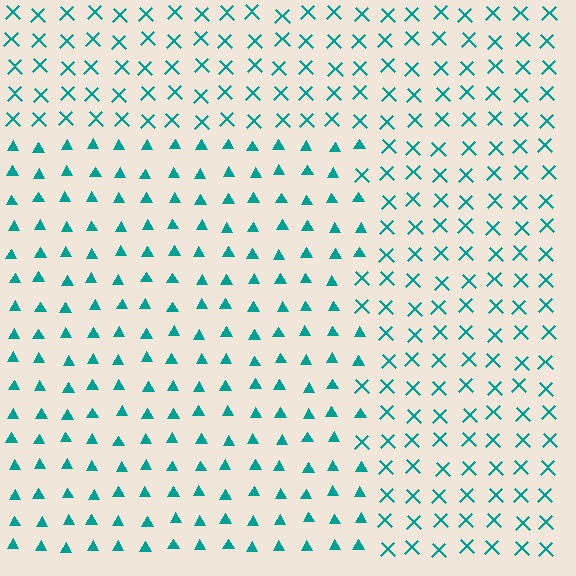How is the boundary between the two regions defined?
The boundary is defined by a change in element shape: triangles inside vs. X marks outside. All elements share the same color and spacing.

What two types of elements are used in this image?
The image uses triangles inside the rectangle region and X marks outside it.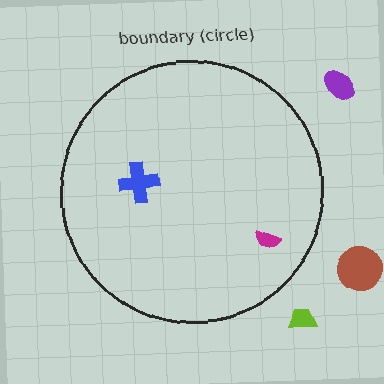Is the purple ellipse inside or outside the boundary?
Outside.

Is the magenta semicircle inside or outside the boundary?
Inside.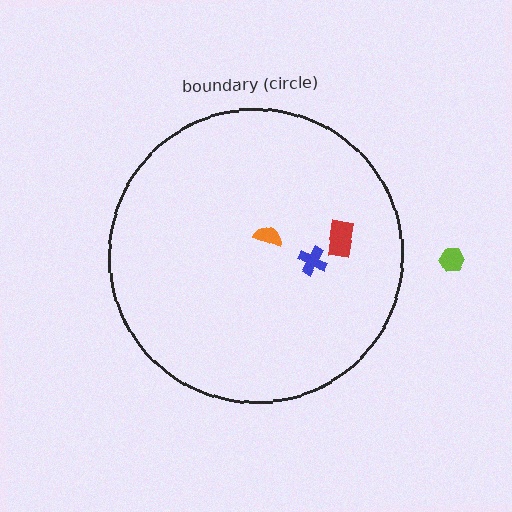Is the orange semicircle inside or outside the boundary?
Inside.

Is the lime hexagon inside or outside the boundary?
Outside.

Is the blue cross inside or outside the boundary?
Inside.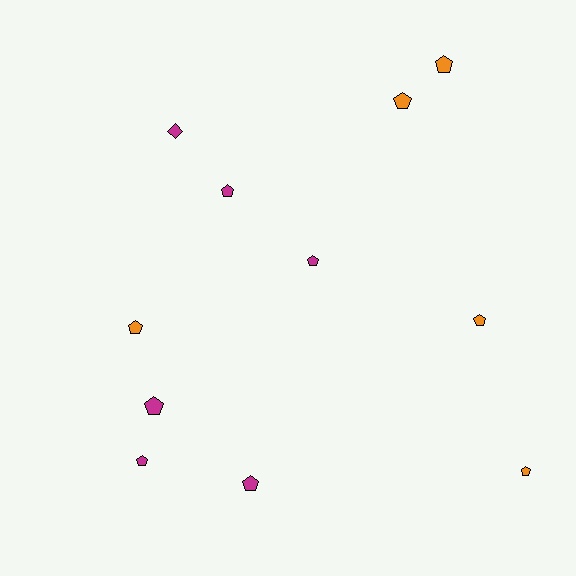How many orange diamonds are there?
There are no orange diamonds.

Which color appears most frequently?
Magenta, with 6 objects.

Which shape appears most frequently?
Pentagon, with 10 objects.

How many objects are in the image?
There are 11 objects.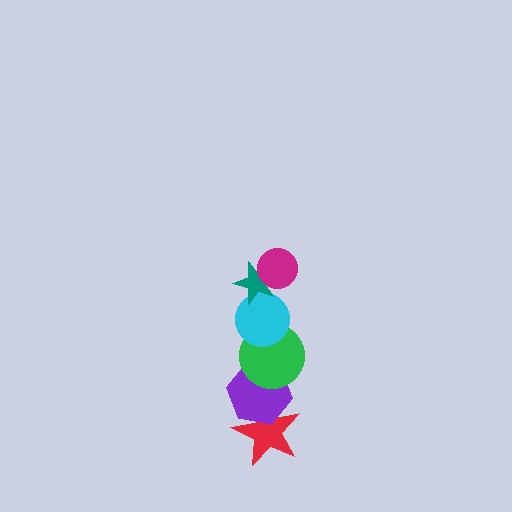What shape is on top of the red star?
The purple hexagon is on top of the red star.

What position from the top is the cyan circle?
The cyan circle is 3rd from the top.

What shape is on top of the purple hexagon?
The green circle is on top of the purple hexagon.